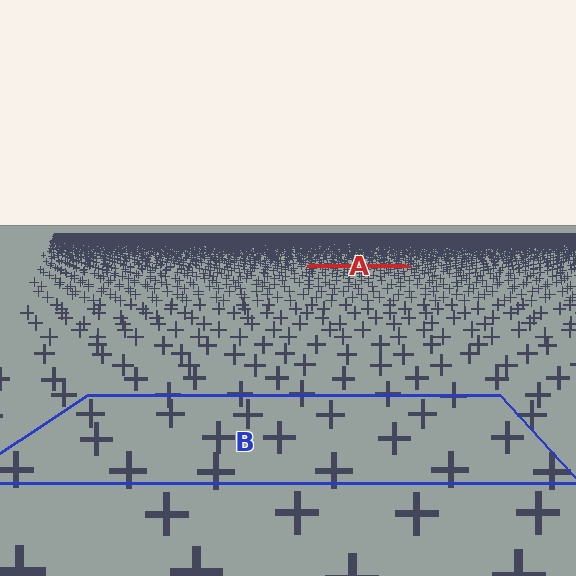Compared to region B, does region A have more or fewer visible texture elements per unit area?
Region A has more texture elements per unit area — they are packed more densely because it is farther away.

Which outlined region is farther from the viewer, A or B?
Region A is farther from the viewer — the texture elements inside it appear smaller and more densely packed.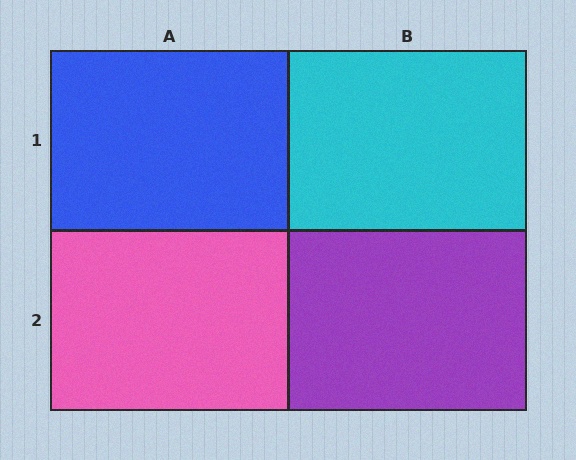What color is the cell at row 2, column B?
Purple.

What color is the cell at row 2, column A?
Pink.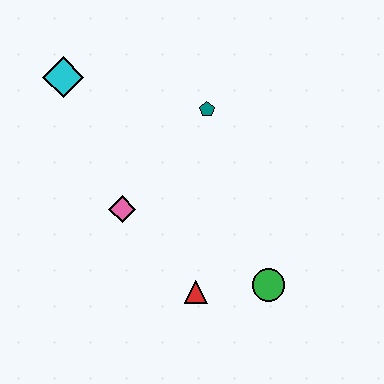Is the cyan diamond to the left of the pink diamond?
Yes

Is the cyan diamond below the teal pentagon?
No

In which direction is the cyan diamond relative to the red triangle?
The cyan diamond is above the red triangle.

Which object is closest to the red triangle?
The green circle is closest to the red triangle.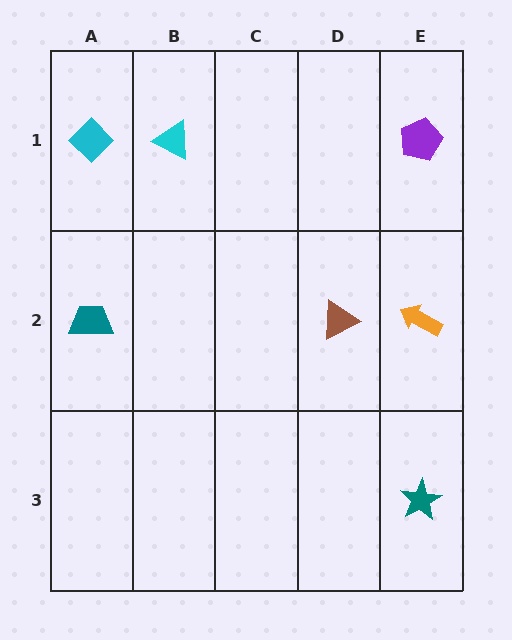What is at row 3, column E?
A teal star.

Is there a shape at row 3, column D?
No, that cell is empty.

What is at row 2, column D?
A brown triangle.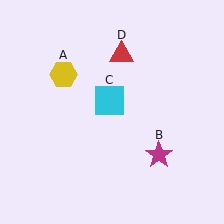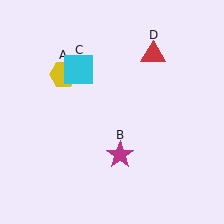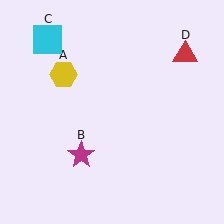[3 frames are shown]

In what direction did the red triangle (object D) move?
The red triangle (object D) moved right.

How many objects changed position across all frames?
3 objects changed position: magenta star (object B), cyan square (object C), red triangle (object D).